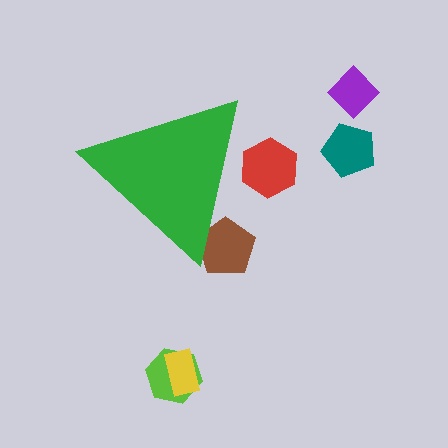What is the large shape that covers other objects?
A green triangle.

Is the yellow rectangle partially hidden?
No, the yellow rectangle is fully visible.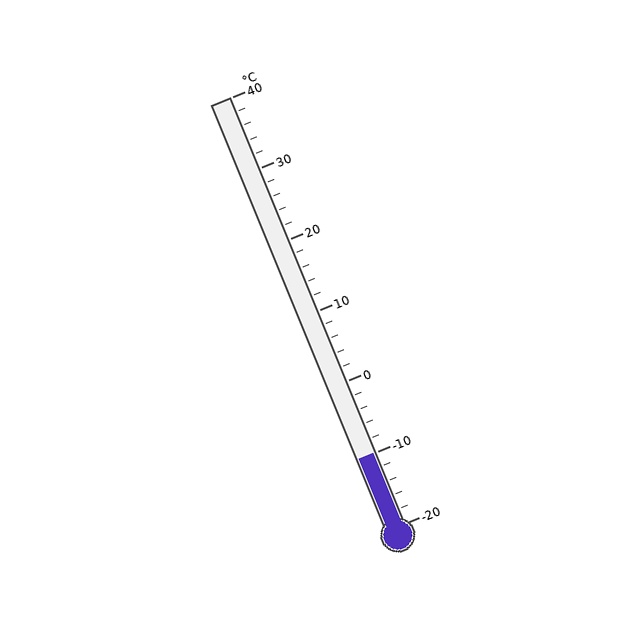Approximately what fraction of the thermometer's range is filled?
The thermometer is filled to approximately 15% of its range.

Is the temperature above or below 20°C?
The temperature is below 20°C.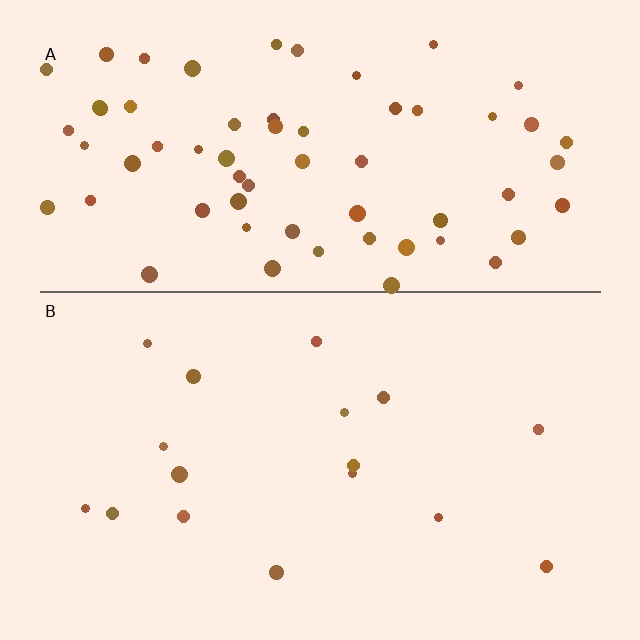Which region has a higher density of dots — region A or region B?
A (the top).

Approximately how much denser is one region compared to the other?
Approximately 3.9× — region A over region B.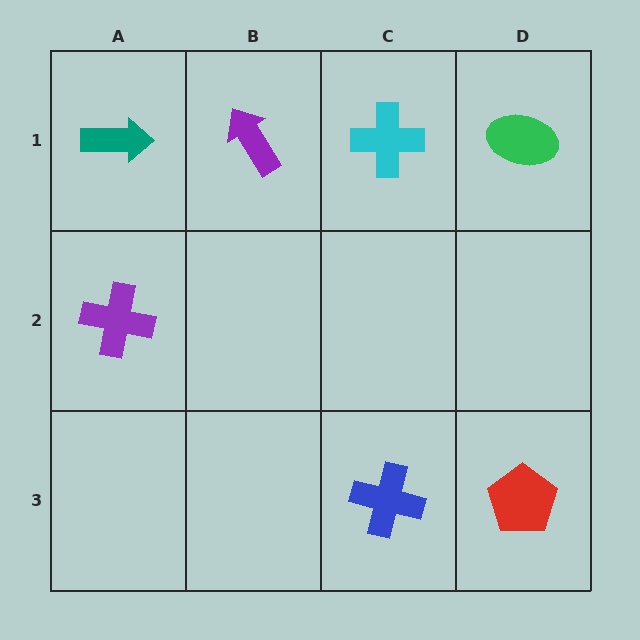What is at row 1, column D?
A green ellipse.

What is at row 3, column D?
A red pentagon.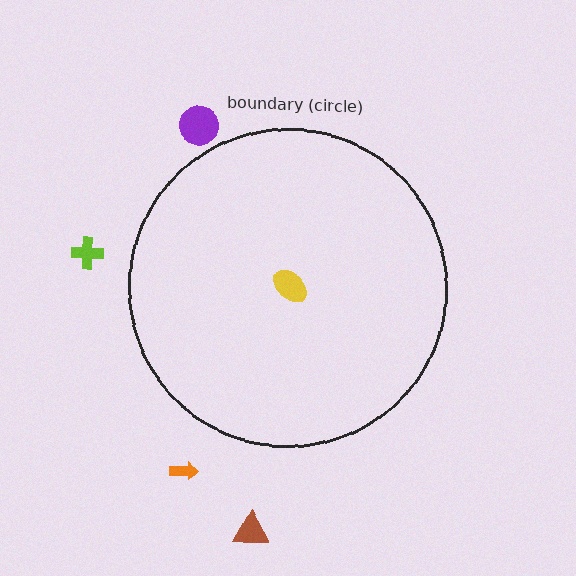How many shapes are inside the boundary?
1 inside, 4 outside.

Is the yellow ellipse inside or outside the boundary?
Inside.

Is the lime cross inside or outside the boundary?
Outside.